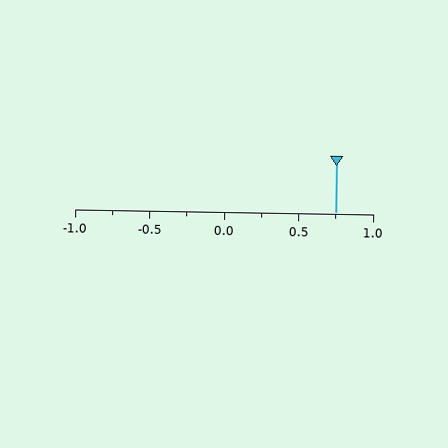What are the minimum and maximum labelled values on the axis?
The axis runs from -1.0 to 1.0.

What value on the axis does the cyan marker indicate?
The marker indicates approximately 0.75.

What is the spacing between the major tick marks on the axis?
The major ticks are spaced 0.5 apart.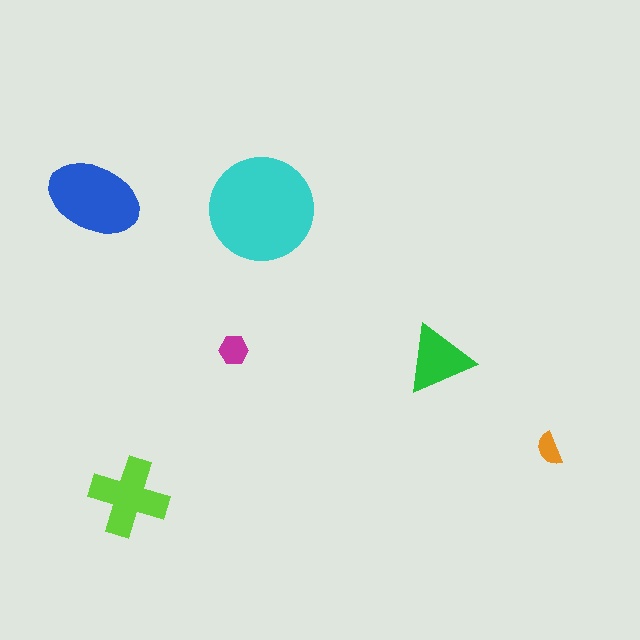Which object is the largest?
The cyan circle.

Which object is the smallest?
The orange semicircle.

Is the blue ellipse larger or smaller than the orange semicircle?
Larger.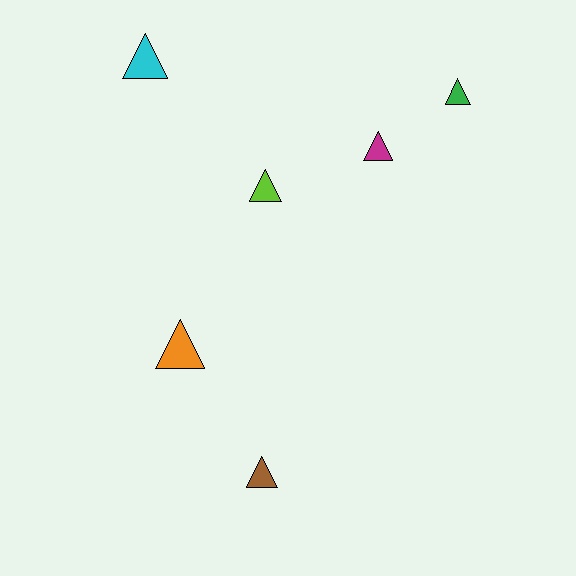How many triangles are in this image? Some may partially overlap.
There are 6 triangles.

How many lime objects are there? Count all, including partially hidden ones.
There is 1 lime object.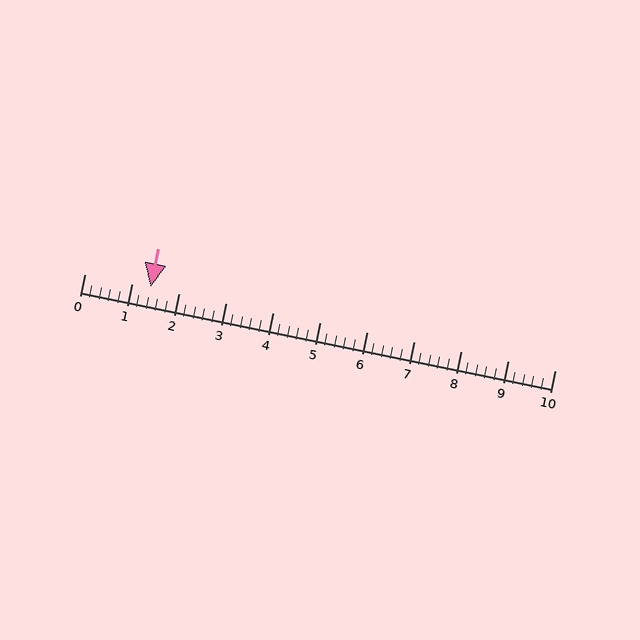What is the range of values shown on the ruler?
The ruler shows values from 0 to 10.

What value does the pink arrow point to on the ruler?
The pink arrow points to approximately 1.4.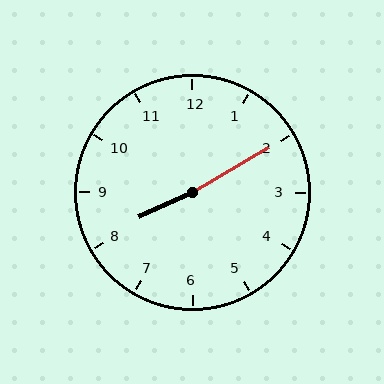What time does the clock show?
8:10.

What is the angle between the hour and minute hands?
Approximately 175 degrees.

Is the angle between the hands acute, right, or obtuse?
It is obtuse.